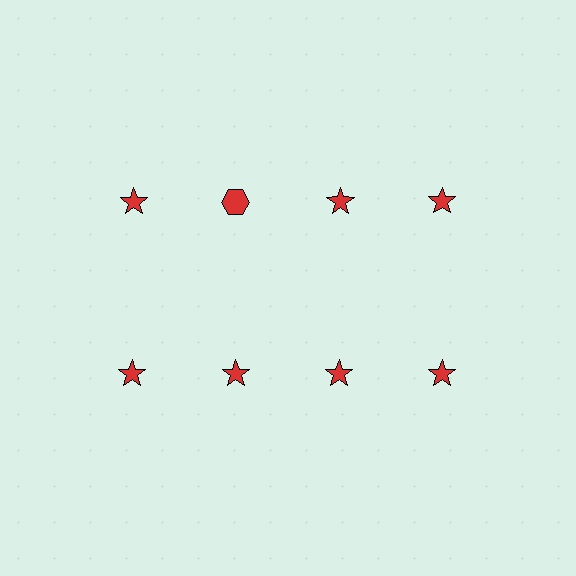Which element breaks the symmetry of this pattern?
The red hexagon in the top row, second from left column breaks the symmetry. All other shapes are red stars.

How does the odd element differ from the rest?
It has a different shape: hexagon instead of star.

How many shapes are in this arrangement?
There are 8 shapes arranged in a grid pattern.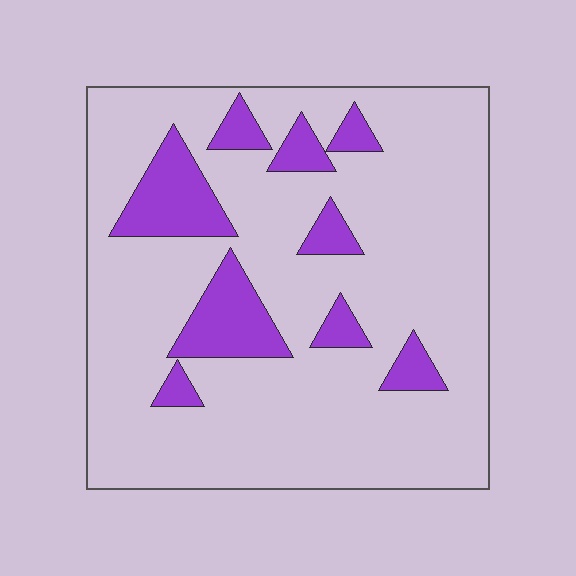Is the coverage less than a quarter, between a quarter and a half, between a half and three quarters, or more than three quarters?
Less than a quarter.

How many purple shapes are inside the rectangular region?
9.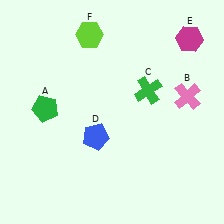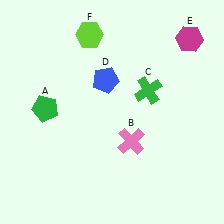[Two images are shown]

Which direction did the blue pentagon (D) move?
The blue pentagon (D) moved up.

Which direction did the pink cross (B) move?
The pink cross (B) moved left.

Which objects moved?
The objects that moved are: the pink cross (B), the blue pentagon (D).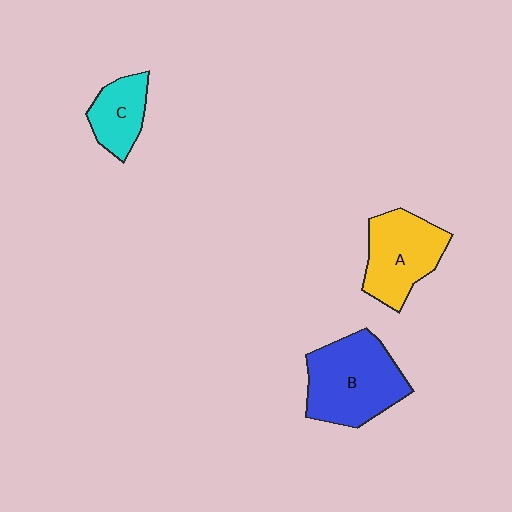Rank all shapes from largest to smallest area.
From largest to smallest: B (blue), A (yellow), C (cyan).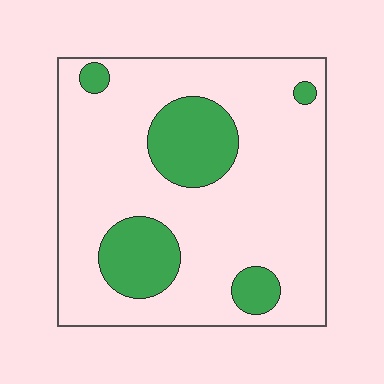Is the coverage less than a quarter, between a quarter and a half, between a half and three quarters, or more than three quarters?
Less than a quarter.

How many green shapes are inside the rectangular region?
5.